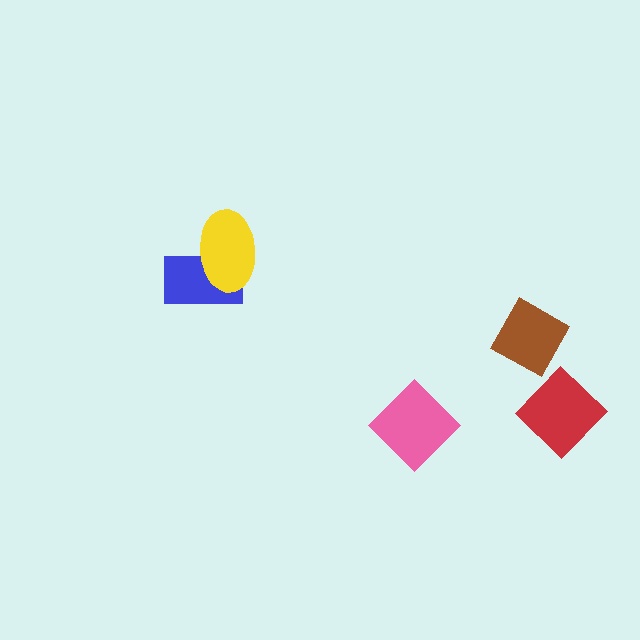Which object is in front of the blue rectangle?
The yellow ellipse is in front of the blue rectangle.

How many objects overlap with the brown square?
0 objects overlap with the brown square.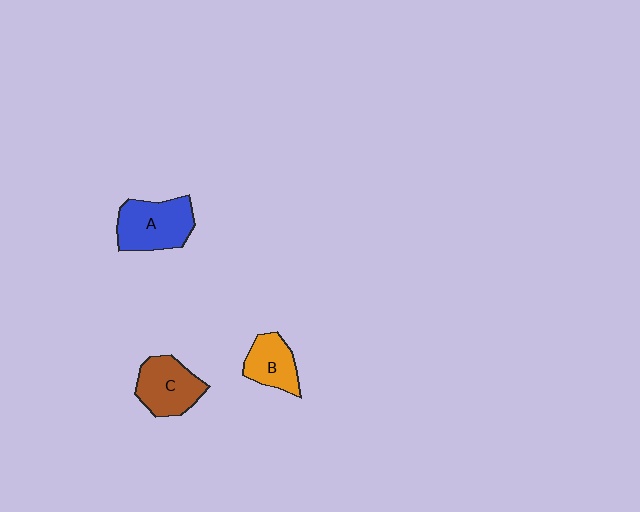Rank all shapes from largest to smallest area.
From largest to smallest: A (blue), C (brown), B (orange).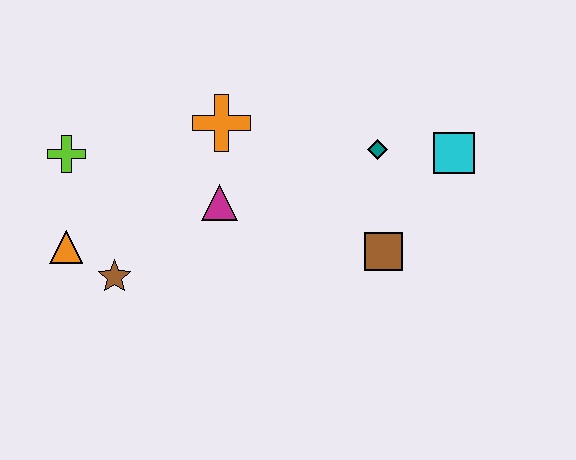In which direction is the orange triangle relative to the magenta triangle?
The orange triangle is to the left of the magenta triangle.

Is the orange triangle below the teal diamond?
Yes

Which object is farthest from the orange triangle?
The cyan square is farthest from the orange triangle.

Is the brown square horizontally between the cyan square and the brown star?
Yes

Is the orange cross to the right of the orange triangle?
Yes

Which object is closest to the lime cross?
The orange triangle is closest to the lime cross.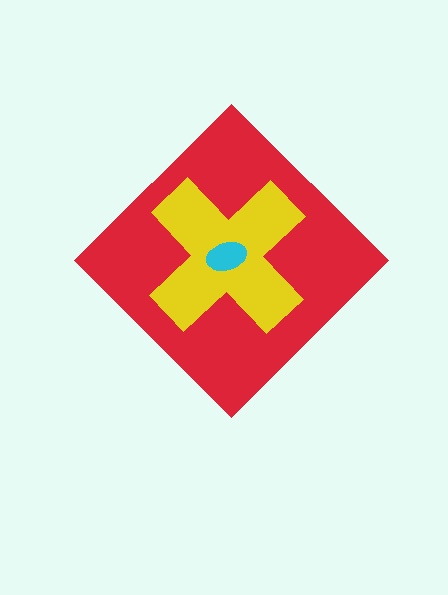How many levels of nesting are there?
3.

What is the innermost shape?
The cyan ellipse.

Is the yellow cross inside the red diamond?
Yes.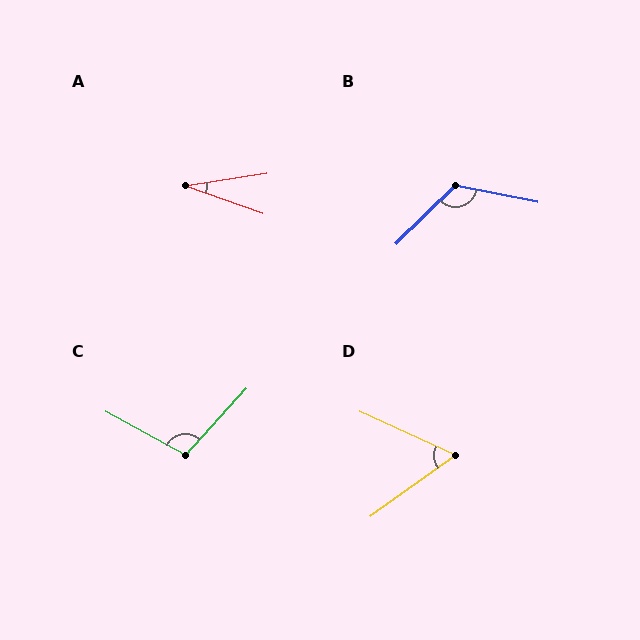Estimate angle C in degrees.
Approximately 104 degrees.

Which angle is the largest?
B, at approximately 124 degrees.